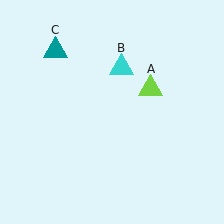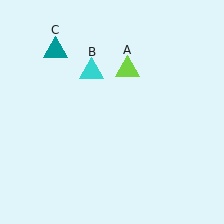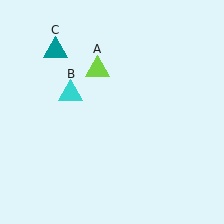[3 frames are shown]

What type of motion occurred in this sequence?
The lime triangle (object A), cyan triangle (object B) rotated counterclockwise around the center of the scene.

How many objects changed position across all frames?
2 objects changed position: lime triangle (object A), cyan triangle (object B).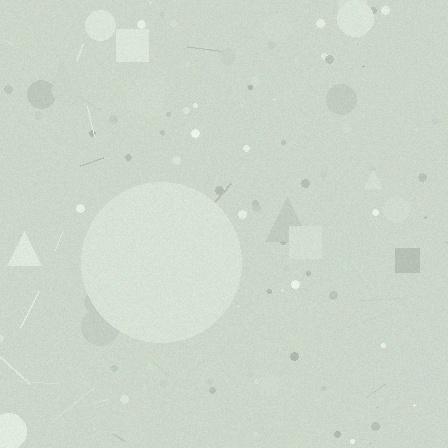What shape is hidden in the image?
A circle is hidden in the image.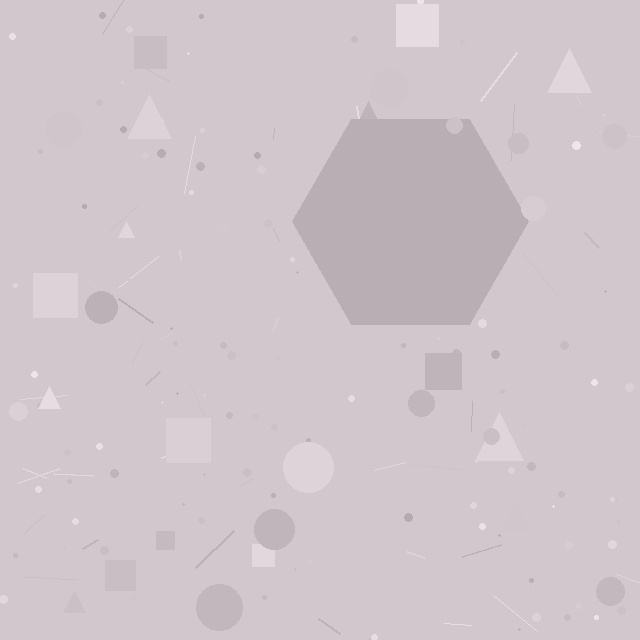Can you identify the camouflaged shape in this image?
The camouflaged shape is a hexagon.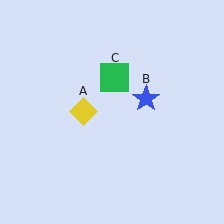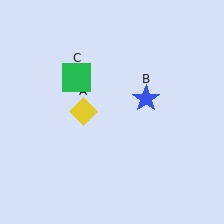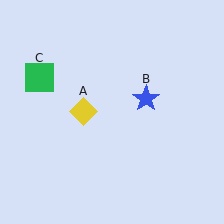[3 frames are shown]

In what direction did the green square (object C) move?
The green square (object C) moved left.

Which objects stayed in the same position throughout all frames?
Yellow diamond (object A) and blue star (object B) remained stationary.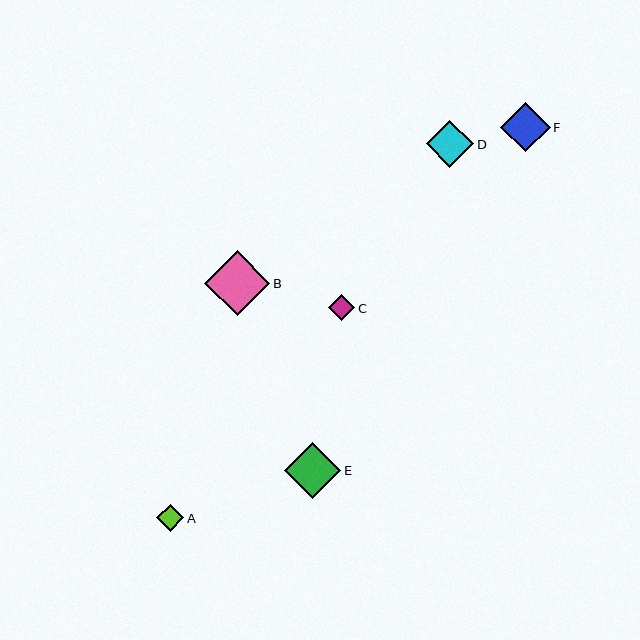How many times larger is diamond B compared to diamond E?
Diamond B is approximately 1.2 times the size of diamond E.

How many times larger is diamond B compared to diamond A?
Diamond B is approximately 2.4 times the size of diamond A.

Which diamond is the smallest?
Diamond C is the smallest with a size of approximately 26 pixels.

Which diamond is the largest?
Diamond B is the largest with a size of approximately 65 pixels.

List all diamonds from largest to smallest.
From largest to smallest: B, E, F, D, A, C.